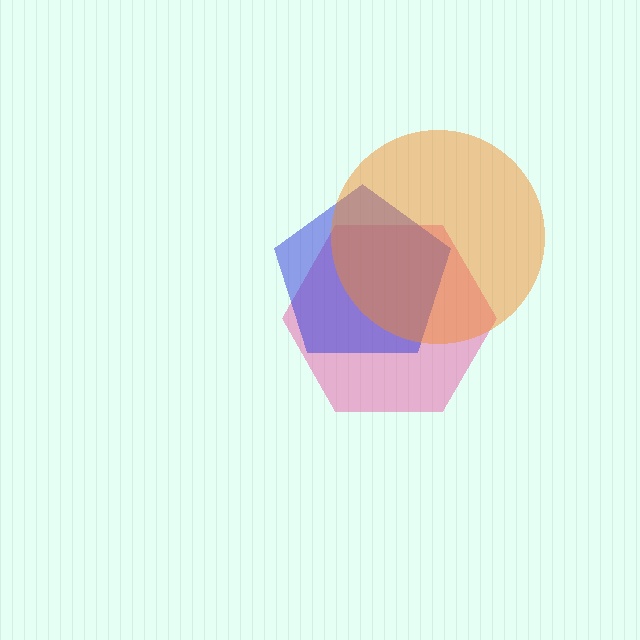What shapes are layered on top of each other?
The layered shapes are: a pink hexagon, a blue pentagon, an orange circle.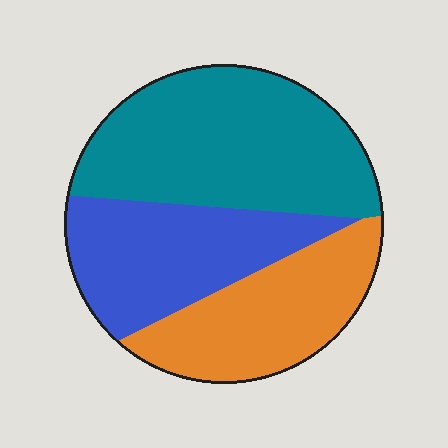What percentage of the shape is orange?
Orange takes up about one quarter (1/4) of the shape.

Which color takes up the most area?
Teal, at roughly 45%.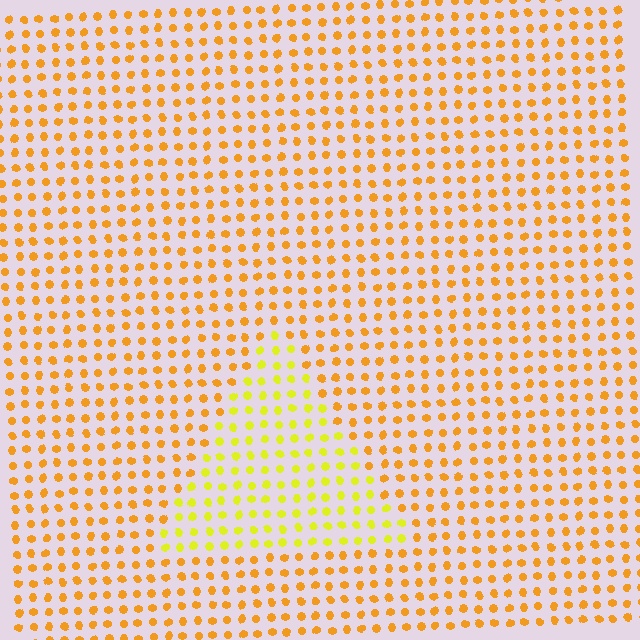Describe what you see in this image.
The image is filled with small orange elements in a uniform arrangement. A triangle-shaped region is visible where the elements are tinted to a slightly different hue, forming a subtle color boundary.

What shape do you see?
I see a triangle.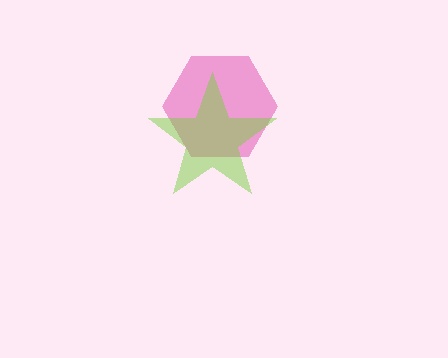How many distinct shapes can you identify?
There are 2 distinct shapes: a pink hexagon, a lime star.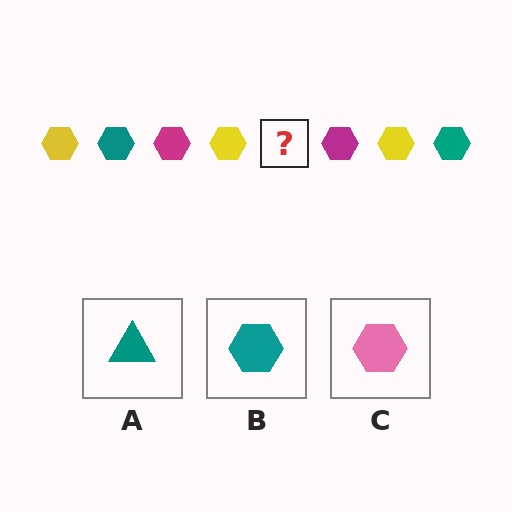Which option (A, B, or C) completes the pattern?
B.